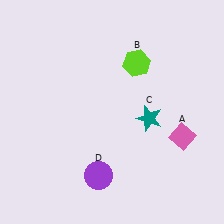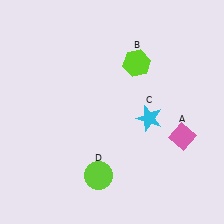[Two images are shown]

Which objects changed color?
C changed from teal to cyan. D changed from purple to lime.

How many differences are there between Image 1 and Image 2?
There are 2 differences between the two images.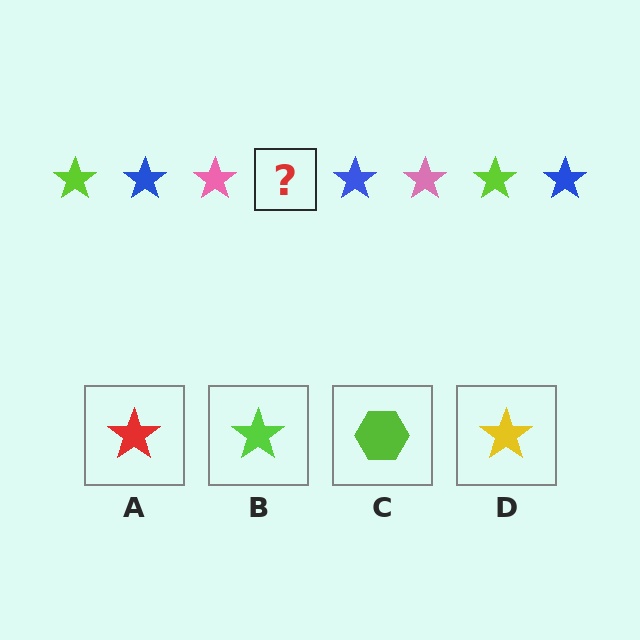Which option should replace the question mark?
Option B.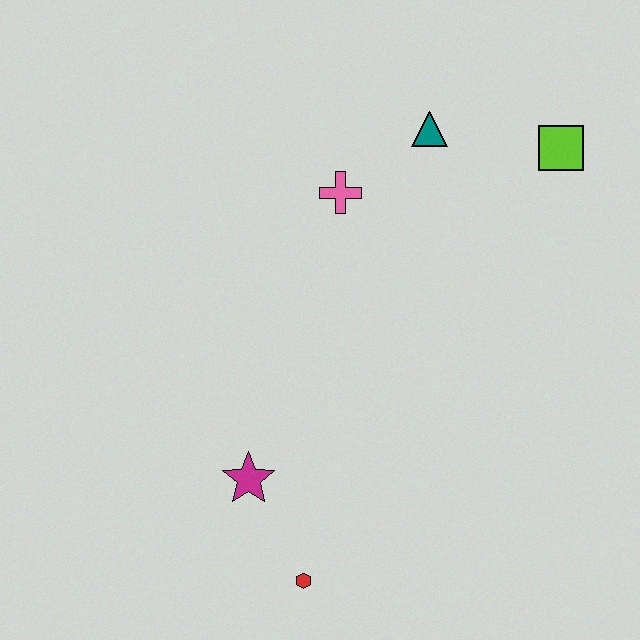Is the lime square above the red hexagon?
Yes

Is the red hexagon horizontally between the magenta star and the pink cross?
Yes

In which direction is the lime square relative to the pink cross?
The lime square is to the right of the pink cross.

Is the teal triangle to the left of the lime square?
Yes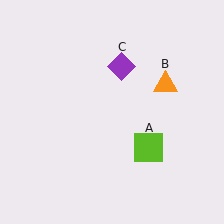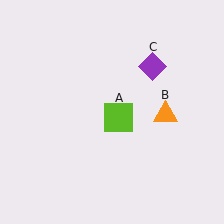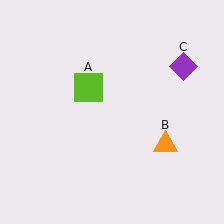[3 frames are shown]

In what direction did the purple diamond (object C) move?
The purple diamond (object C) moved right.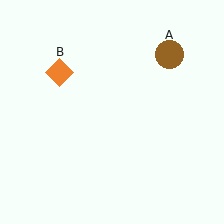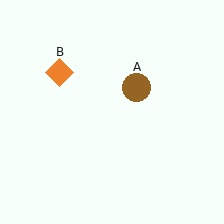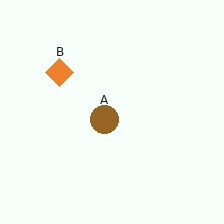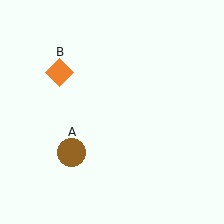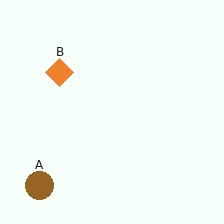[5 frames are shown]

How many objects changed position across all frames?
1 object changed position: brown circle (object A).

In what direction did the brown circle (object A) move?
The brown circle (object A) moved down and to the left.